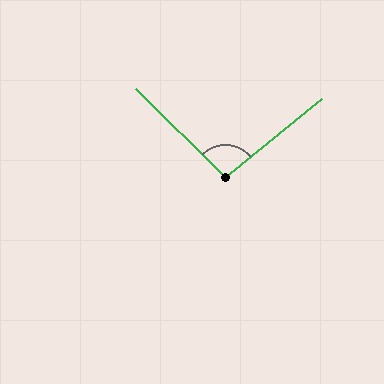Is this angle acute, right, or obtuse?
It is obtuse.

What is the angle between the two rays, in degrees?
Approximately 96 degrees.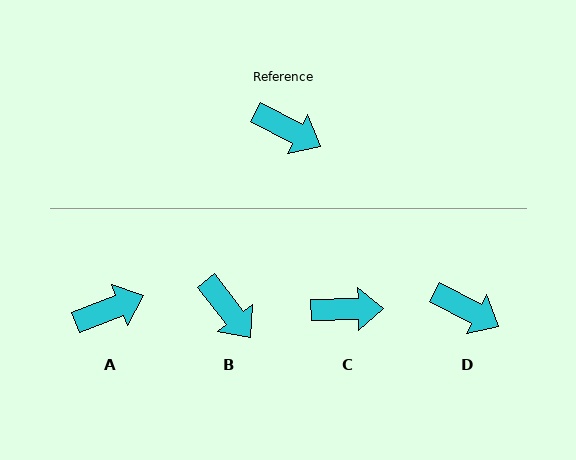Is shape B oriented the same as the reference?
No, it is off by about 24 degrees.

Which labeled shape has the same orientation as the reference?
D.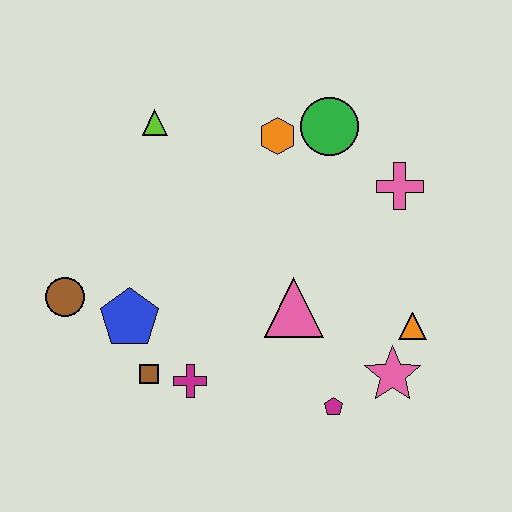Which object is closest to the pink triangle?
The magenta pentagon is closest to the pink triangle.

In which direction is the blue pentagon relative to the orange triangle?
The blue pentagon is to the left of the orange triangle.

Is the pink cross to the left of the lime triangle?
No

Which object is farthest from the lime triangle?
The pink star is farthest from the lime triangle.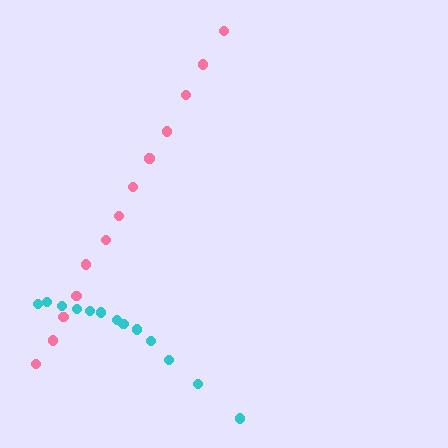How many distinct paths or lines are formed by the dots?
There are 2 distinct paths.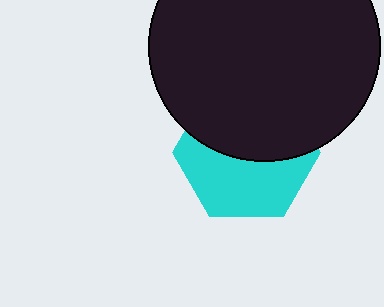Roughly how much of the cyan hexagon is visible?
About half of it is visible (roughly 49%).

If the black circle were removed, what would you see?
You would see the complete cyan hexagon.